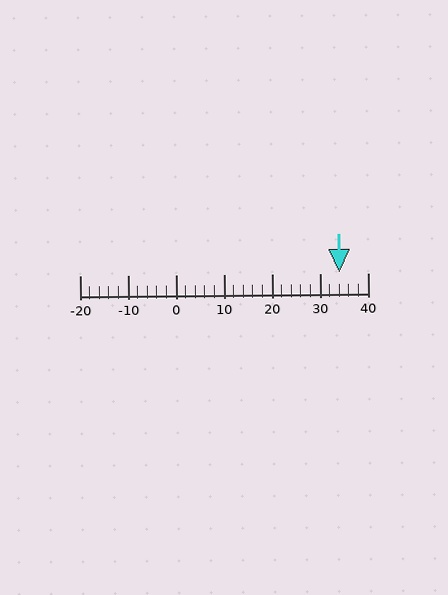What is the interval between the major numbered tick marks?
The major tick marks are spaced 10 units apart.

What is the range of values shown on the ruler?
The ruler shows values from -20 to 40.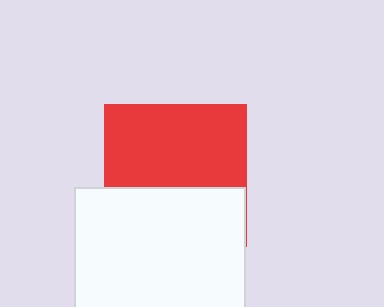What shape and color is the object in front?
The object in front is a white square.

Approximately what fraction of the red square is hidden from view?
Roughly 41% of the red square is hidden behind the white square.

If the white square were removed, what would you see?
You would see the complete red square.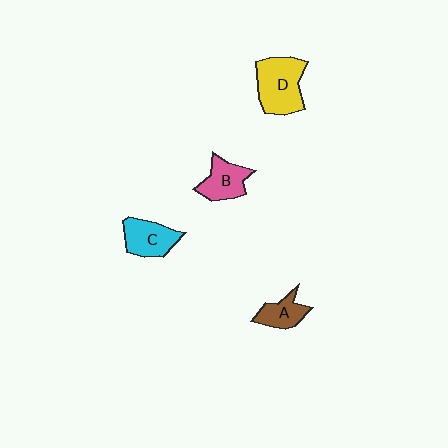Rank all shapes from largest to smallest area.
From largest to smallest: D (yellow), C (cyan), B (pink), A (brown).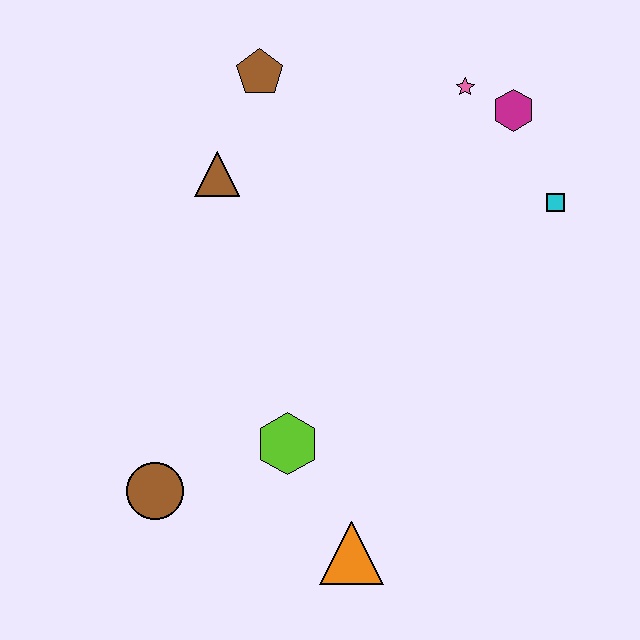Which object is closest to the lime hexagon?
The orange triangle is closest to the lime hexagon.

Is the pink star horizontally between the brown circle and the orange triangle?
No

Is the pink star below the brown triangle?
No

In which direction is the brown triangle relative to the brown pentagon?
The brown triangle is below the brown pentagon.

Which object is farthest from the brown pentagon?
The orange triangle is farthest from the brown pentagon.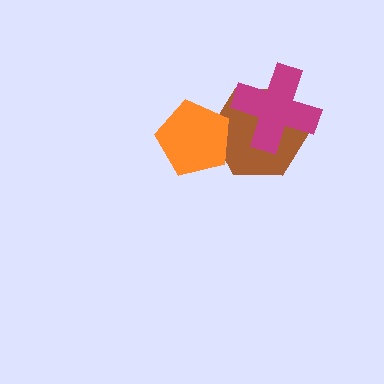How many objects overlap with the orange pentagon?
1 object overlaps with the orange pentagon.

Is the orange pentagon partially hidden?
No, no other shape covers it.